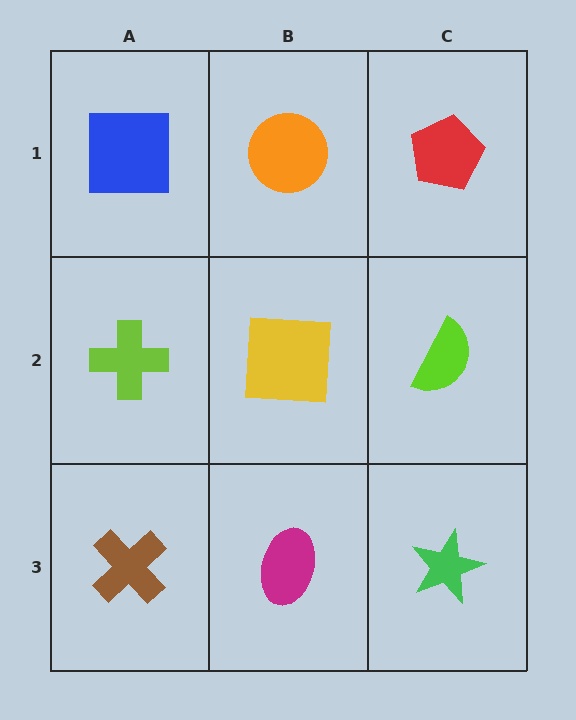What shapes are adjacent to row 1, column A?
A lime cross (row 2, column A), an orange circle (row 1, column B).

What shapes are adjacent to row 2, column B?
An orange circle (row 1, column B), a magenta ellipse (row 3, column B), a lime cross (row 2, column A), a lime semicircle (row 2, column C).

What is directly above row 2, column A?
A blue square.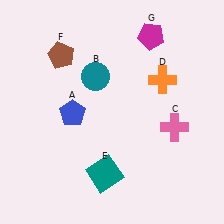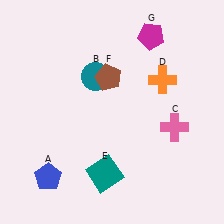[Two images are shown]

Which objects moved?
The objects that moved are: the blue pentagon (A), the brown pentagon (F).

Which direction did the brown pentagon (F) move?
The brown pentagon (F) moved right.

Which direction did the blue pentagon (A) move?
The blue pentagon (A) moved down.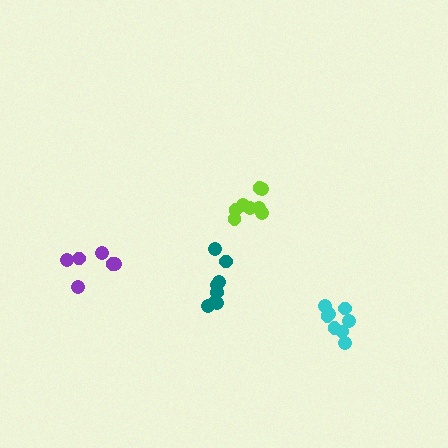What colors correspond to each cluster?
The clusters are colored: lime, teal, purple, cyan.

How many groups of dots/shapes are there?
There are 4 groups.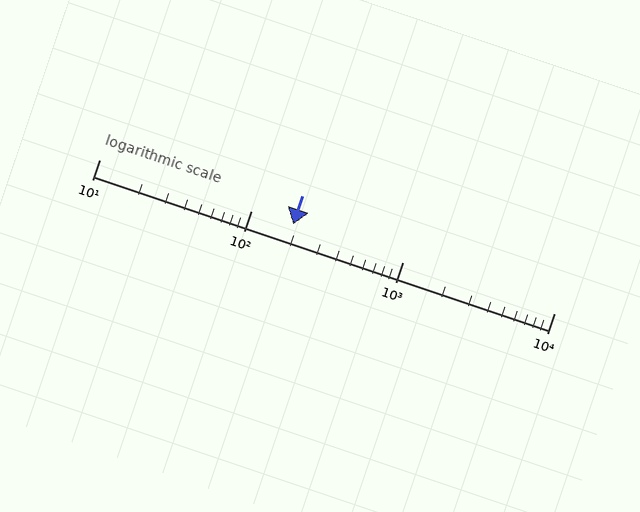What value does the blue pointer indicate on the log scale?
The pointer indicates approximately 190.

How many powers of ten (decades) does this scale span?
The scale spans 3 decades, from 10 to 10000.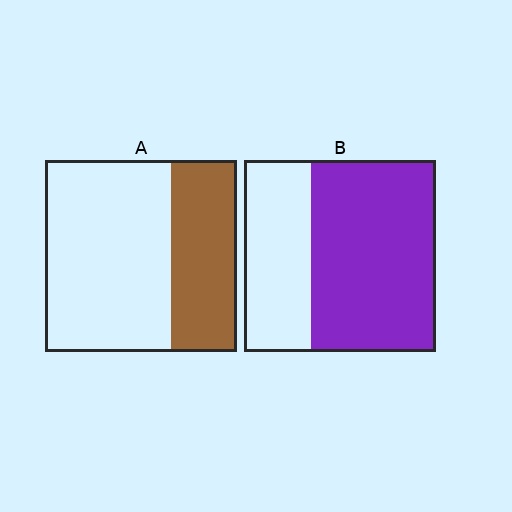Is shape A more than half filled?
No.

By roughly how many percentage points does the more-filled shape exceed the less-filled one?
By roughly 30 percentage points (B over A).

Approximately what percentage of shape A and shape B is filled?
A is approximately 35% and B is approximately 65%.